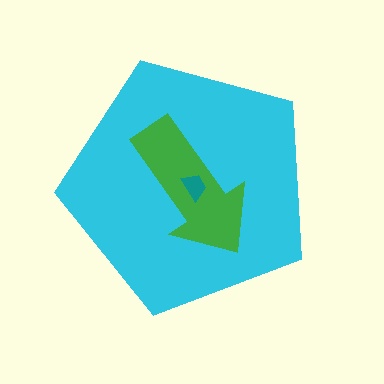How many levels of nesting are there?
3.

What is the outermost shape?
The cyan pentagon.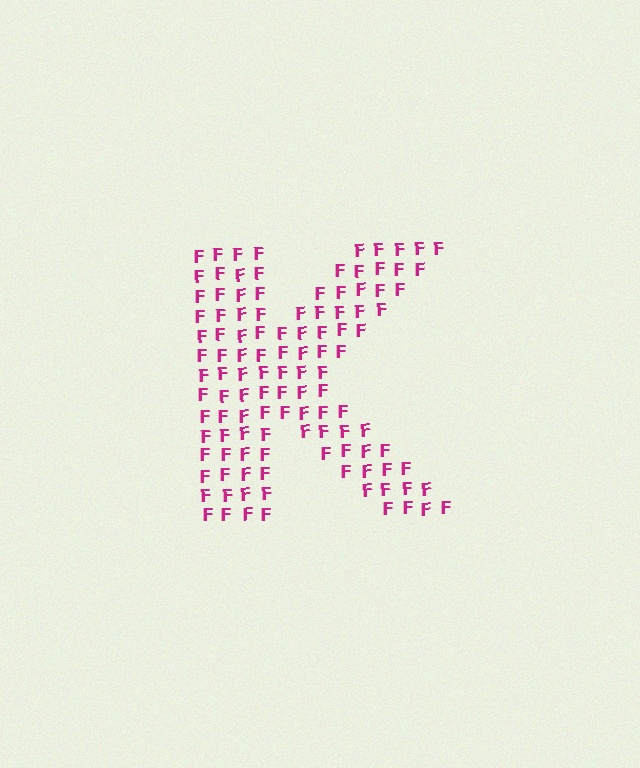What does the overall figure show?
The overall figure shows the letter K.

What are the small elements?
The small elements are letter F's.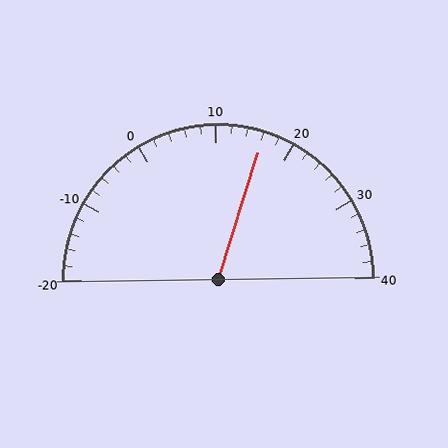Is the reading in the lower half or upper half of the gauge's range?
The reading is in the upper half of the range (-20 to 40).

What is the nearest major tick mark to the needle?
The nearest major tick mark is 20.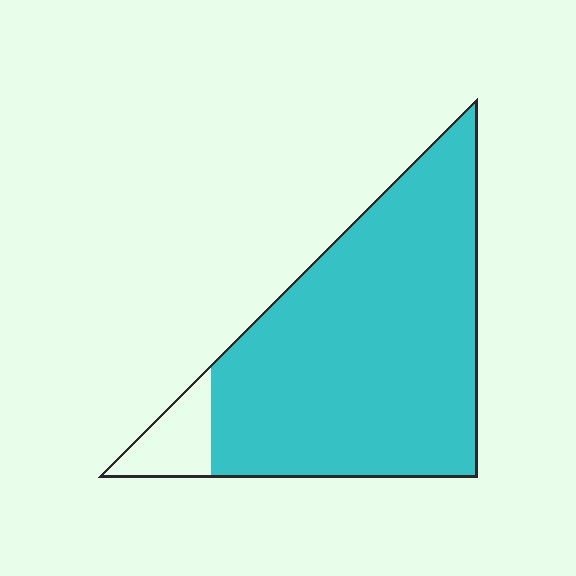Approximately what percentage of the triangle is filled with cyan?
Approximately 90%.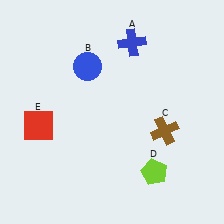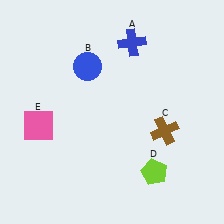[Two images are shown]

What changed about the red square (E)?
In Image 1, E is red. In Image 2, it changed to pink.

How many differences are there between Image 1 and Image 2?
There is 1 difference between the two images.